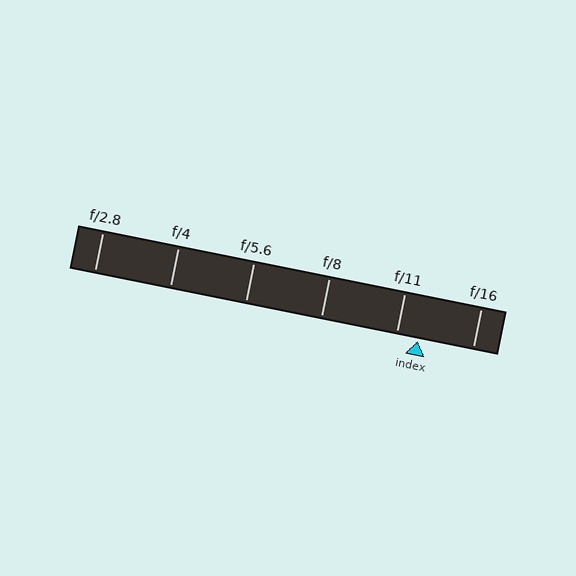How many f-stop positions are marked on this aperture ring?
There are 6 f-stop positions marked.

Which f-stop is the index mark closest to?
The index mark is closest to f/11.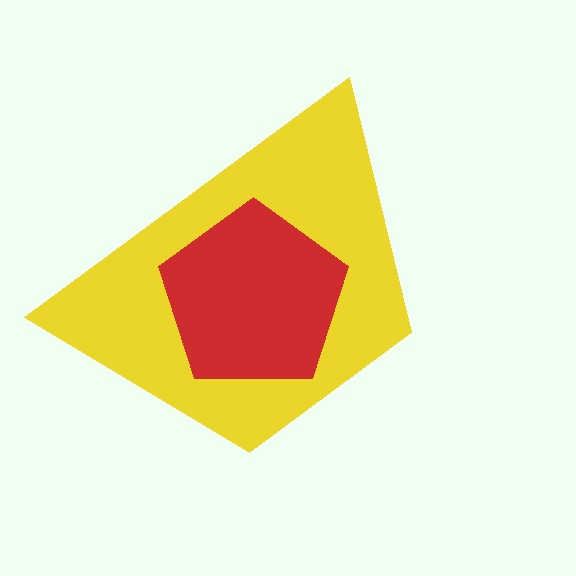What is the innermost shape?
The red pentagon.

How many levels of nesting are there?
2.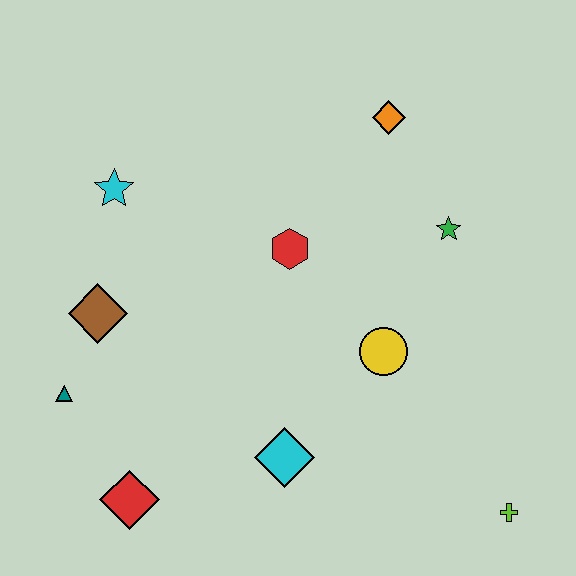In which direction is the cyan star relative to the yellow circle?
The cyan star is to the left of the yellow circle.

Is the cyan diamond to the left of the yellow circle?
Yes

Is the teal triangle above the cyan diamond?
Yes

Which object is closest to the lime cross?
The yellow circle is closest to the lime cross.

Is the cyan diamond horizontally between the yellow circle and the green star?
No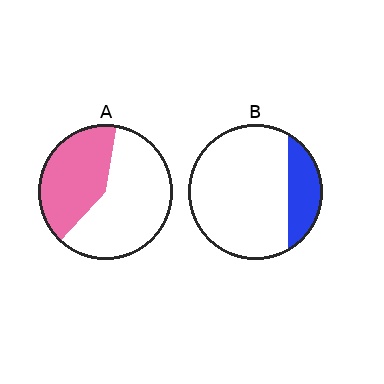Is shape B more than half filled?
No.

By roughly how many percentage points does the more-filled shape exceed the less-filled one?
By roughly 20 percentage points (A over B).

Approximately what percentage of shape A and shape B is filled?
A is approximately 40% and B is approximately 20%.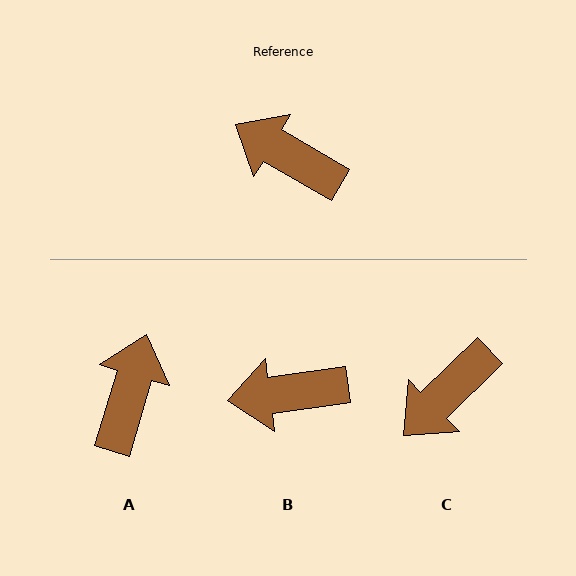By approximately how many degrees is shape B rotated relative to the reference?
Approximately 38 degrees counter-clockwise.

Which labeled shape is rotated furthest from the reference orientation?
A, about 76 degrees away.